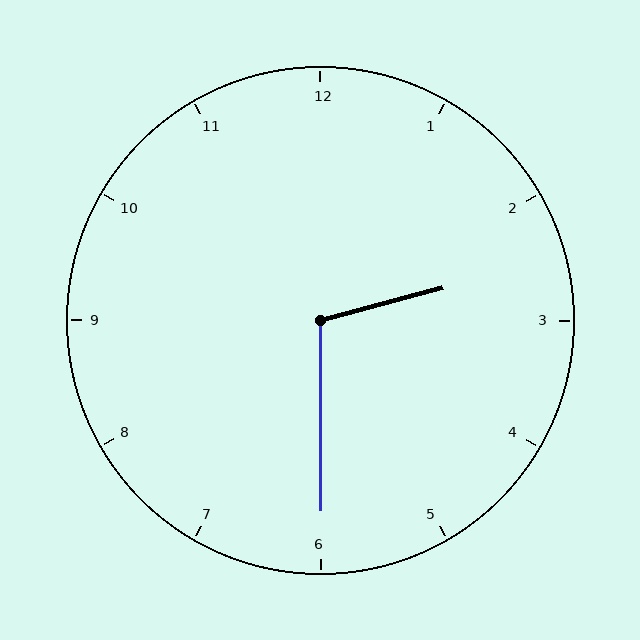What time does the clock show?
2:30.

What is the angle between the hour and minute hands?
Approximately 105 degrees.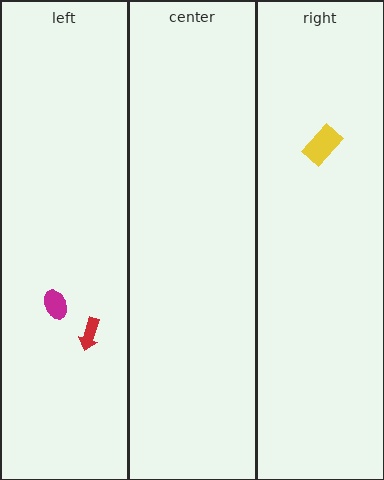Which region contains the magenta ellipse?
The left region.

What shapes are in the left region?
The magenta ellipse, the red arrow.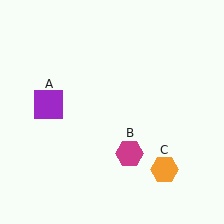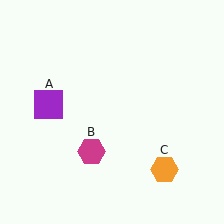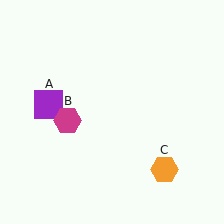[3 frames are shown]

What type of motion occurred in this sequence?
The magenta hexagon (object B) rotated clockwise around the center of the scene.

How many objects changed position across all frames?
1 object changed position: magenta hexagon (object B).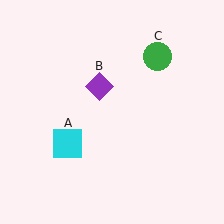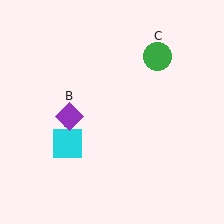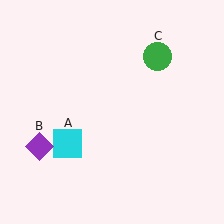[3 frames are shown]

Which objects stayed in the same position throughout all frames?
Cyan square (object A) and green circle (object C) remained stationary.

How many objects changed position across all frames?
1 object changed position: purple diamond (object B).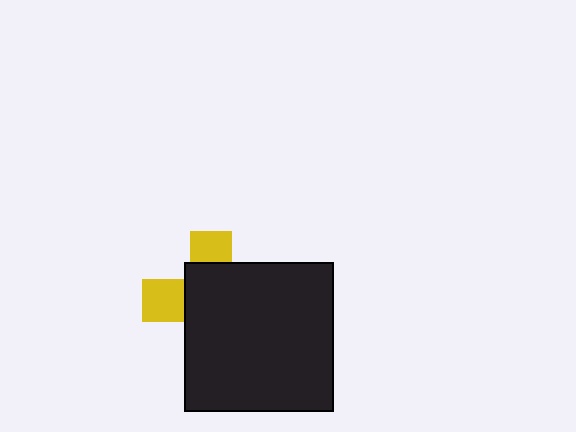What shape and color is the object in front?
The object in front is a black square.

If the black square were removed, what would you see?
You would see the complete yellow cross.